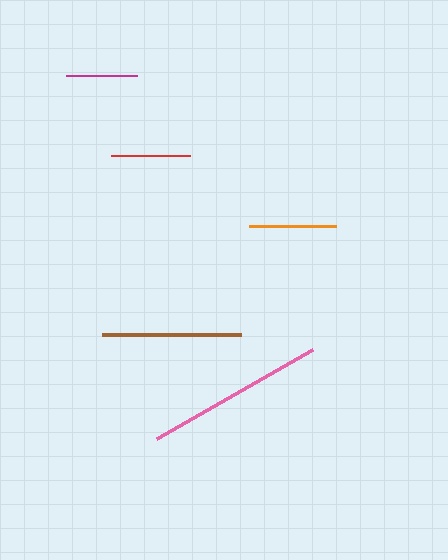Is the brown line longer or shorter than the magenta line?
The brown line is longer than the magenta line.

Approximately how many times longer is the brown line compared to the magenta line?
The brown line is approximately 2.0 times the length of the magenta line.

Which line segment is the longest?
The pink line is the longest at approximately 180 pixels.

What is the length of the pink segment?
The pink segment is approximately 180 pixels long.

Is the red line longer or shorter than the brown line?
The brown line is longer than the red line.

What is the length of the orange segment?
The orange segment is approximately 86 pixels long.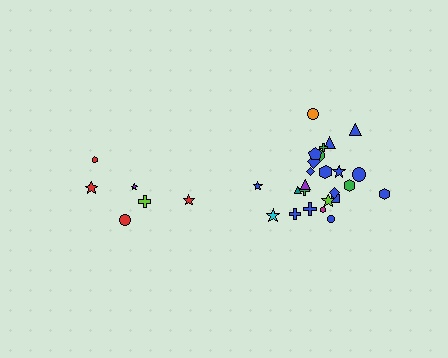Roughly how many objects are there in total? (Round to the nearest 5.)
Roughly 30 objects in total.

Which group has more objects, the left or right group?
The right group.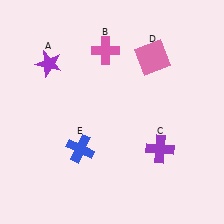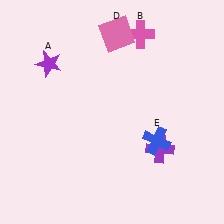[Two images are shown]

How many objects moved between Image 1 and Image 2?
3 objects moved between the two images.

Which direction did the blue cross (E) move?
The blue cross (E) moved right.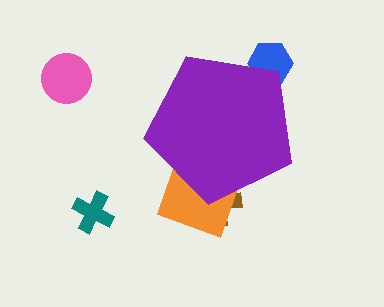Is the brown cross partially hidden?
Yes, the brown cross is partially hidden behind the purple pentagon.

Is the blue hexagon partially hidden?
Yes, the blue hexagon is partially hidden behind the purple pentagon.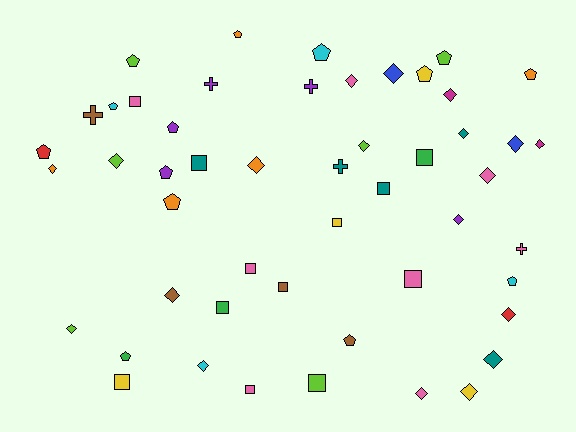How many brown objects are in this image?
There are 4 brown objects.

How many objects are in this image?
There are 50 objects.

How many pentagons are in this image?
There are 14 pentagons.